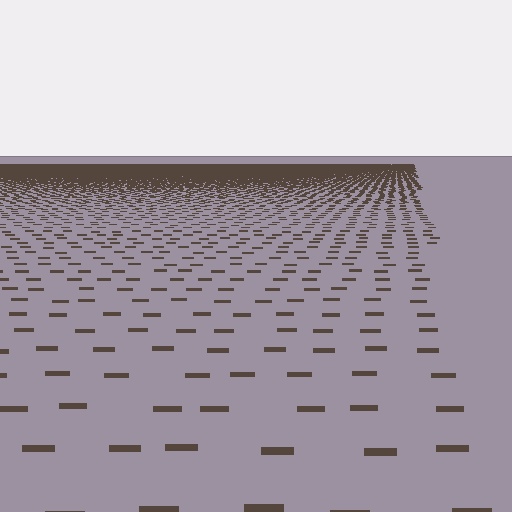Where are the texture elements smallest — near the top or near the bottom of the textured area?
Near the top.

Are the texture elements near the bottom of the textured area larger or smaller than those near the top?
Larger. Near the bottom, elements are closer to the viewer and appear at a bigger on-screen size.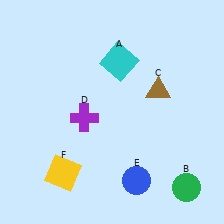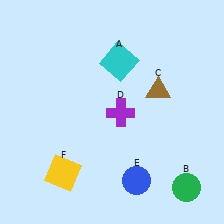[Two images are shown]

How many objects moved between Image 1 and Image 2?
1 object moved between the two images.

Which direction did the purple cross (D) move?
The purple cross (D) moved right.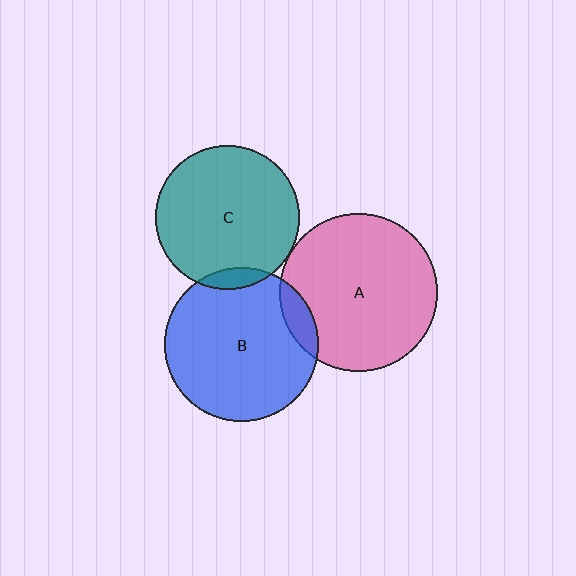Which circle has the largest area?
Circle A (pink).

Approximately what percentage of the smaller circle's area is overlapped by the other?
Approximately 5%.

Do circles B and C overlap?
Yes.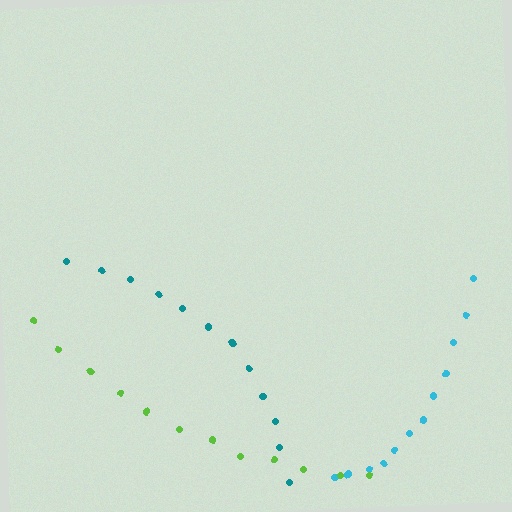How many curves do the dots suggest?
There are 3 distinct paths.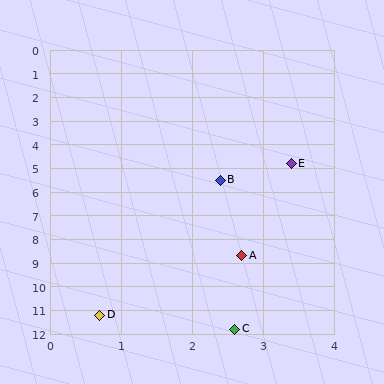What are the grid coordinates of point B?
Point B is at approximately (2.4, 5.5).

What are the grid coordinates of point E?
Point E is at approximately (3.4, 4.8).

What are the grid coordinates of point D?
Point D is at approximately (0.7, 11.2).